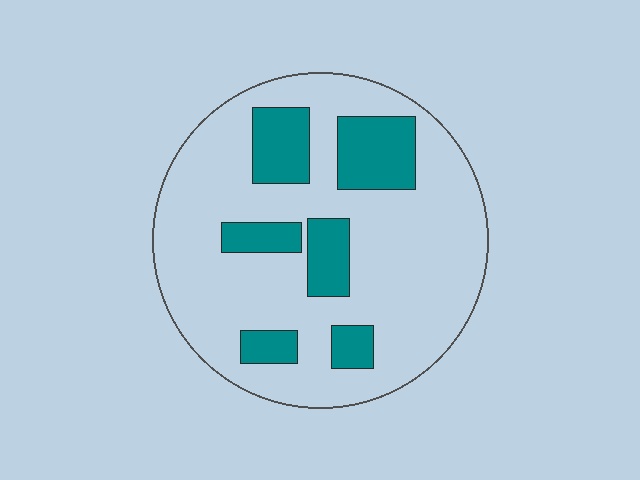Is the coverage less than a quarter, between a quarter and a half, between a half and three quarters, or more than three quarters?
Less than a quarter.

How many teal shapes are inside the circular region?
6.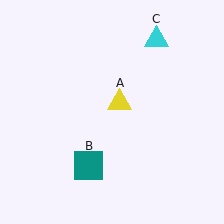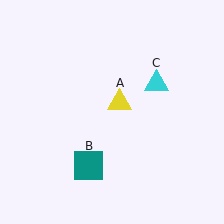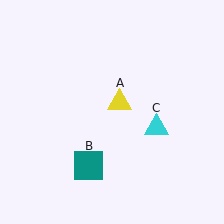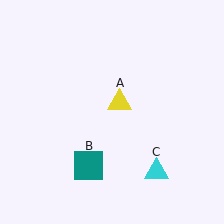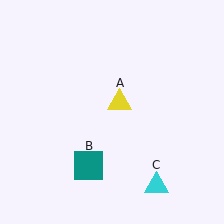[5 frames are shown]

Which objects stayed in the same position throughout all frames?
Yellow triangle (object A) and teal square (object B) remained stationary.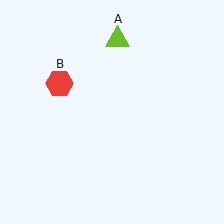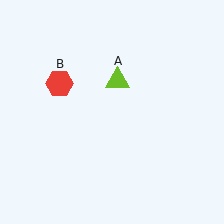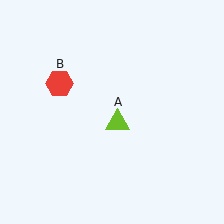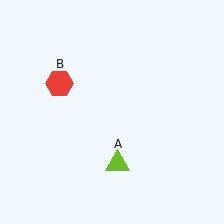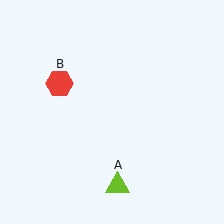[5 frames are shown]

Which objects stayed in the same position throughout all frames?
Red hexagon (object B) remained stationary.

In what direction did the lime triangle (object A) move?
The lime triangle (object A) moved down.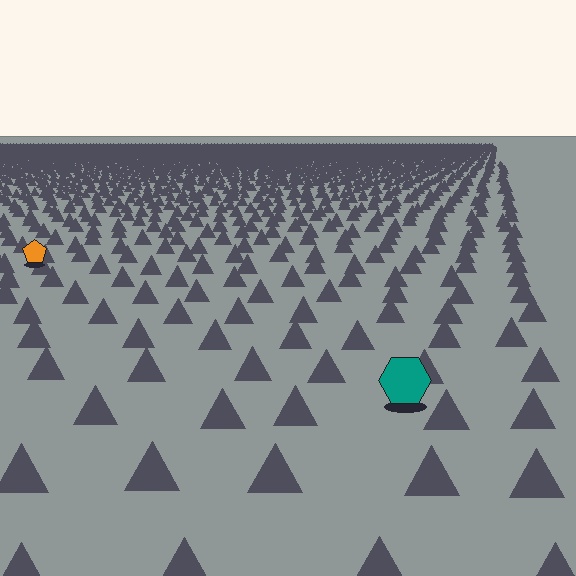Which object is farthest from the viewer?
The orange pentagon is farthest from the viewer. It appears smaller and the ground texture around it is denser.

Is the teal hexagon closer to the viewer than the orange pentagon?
Yes. The teal hexagon is closer — you can tell from the texture gradient: the ground texture is coarser near it.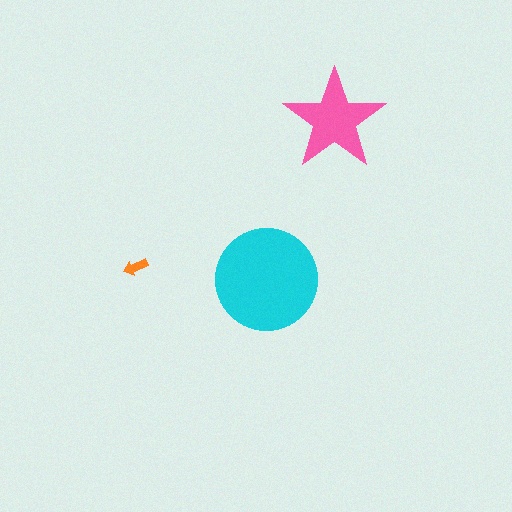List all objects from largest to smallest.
The cyan circle, the pink star, the orange arrow.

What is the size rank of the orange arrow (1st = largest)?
3rd.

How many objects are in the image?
There are 3 objects in the image.